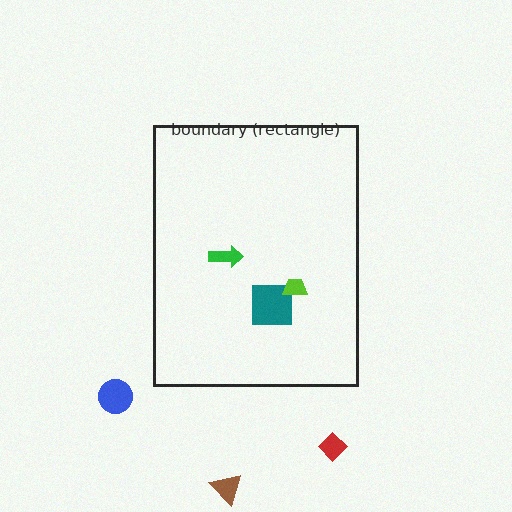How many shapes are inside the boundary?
3 inside, 3 outside.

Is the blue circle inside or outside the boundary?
Outside.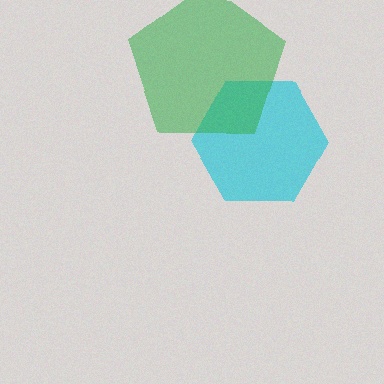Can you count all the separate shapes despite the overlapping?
Yes, there are 2 separate shapes.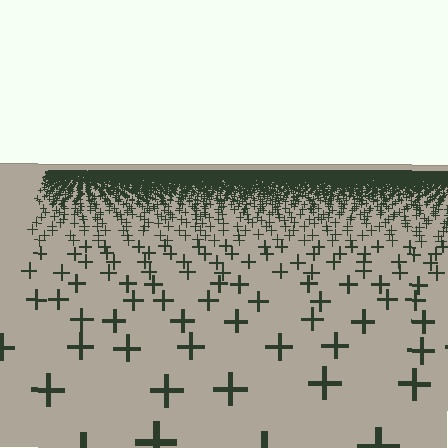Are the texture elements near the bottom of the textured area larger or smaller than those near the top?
Larger. Near the bottom, elements are closer to the viewer and appear at a bigger on-screen size.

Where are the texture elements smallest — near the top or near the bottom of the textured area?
Near the top.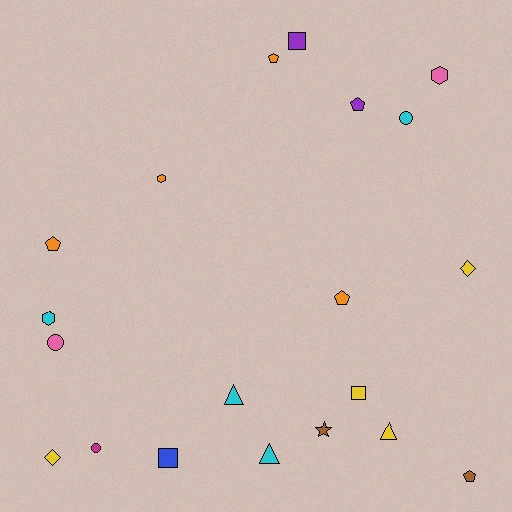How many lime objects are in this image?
There are no lime objects.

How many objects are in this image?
There are 20 objects.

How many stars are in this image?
There is 1 star.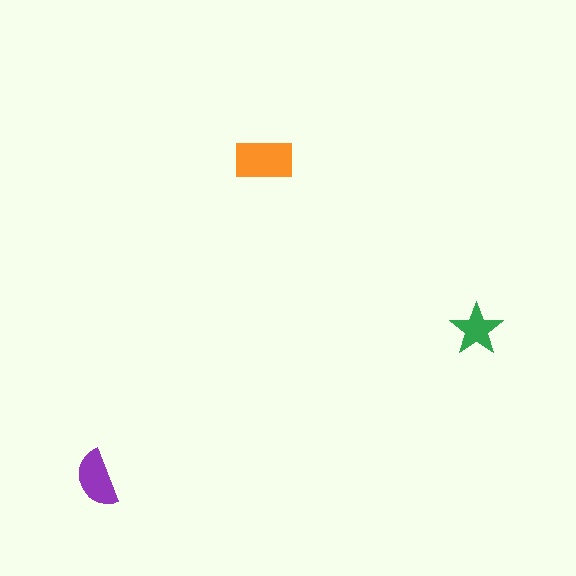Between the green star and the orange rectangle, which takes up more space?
The orange rectangle.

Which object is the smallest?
The green star.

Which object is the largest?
The orange rectangle.